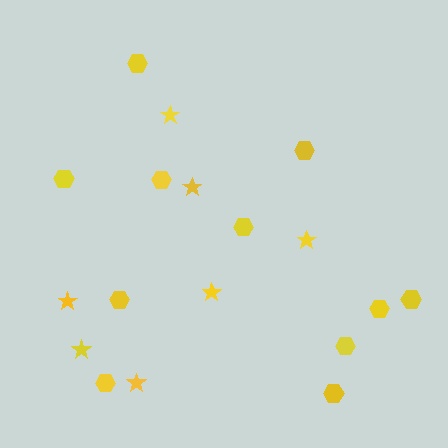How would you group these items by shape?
There are 2 groups: one group of hexagons (11) and one group of stars (7).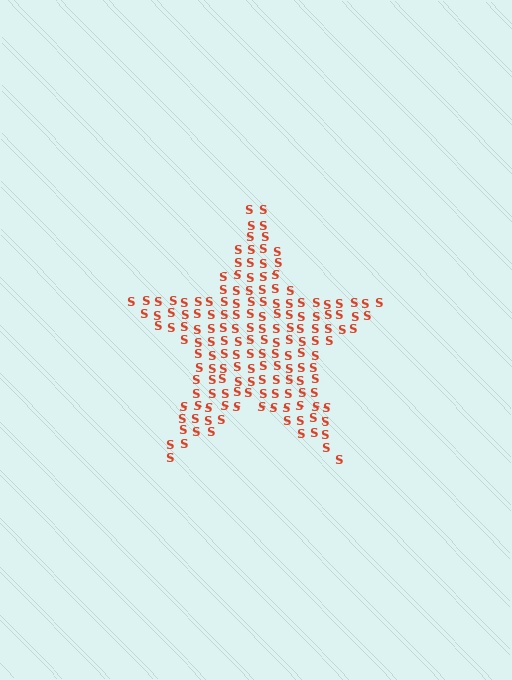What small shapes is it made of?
It is made of small letter S's.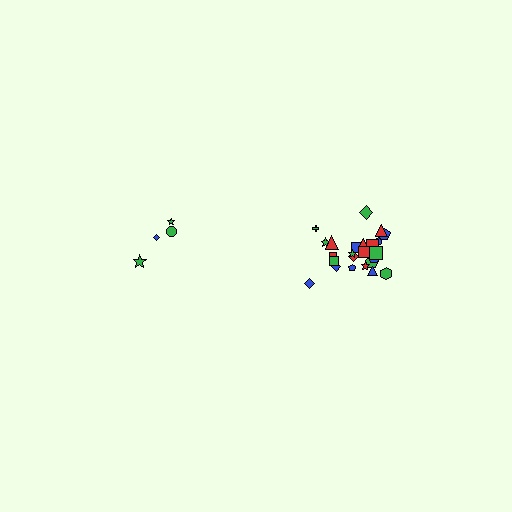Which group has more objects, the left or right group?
The right group.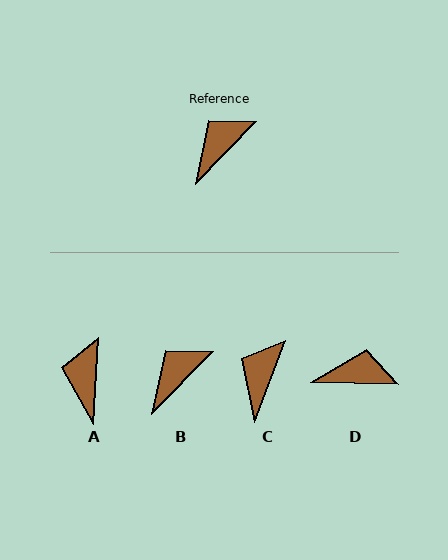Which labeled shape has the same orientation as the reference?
B.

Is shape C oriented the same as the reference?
No, it is off by about 23 degrees.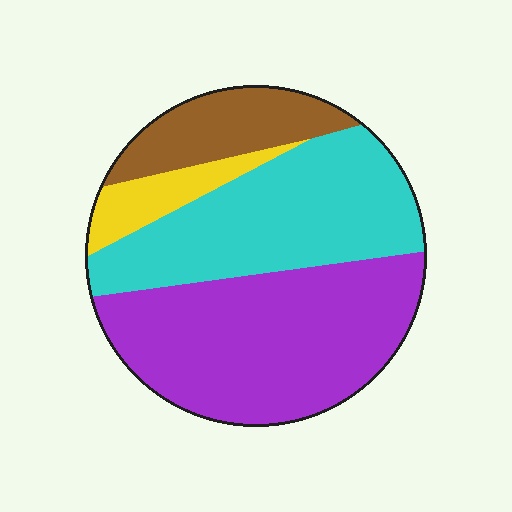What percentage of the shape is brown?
Brown covers roughly 15% of the shape.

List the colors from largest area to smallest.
From largest to smallest: purple, cyan, brown, yellow.